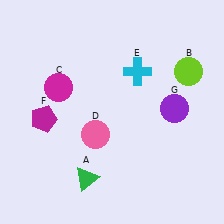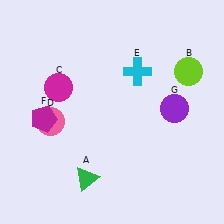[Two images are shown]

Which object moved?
The pink circle (D) moved left.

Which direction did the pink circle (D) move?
The pink circle (D) moved left.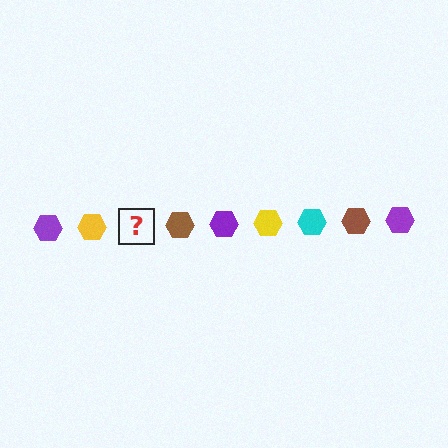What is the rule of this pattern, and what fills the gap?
The rule is that the pattern cycles through purple, yellow, cyan, brown hexagons. The gap should be filled with a cyan hexagon.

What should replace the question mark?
The question mark should be replaced with a cyan hexagon.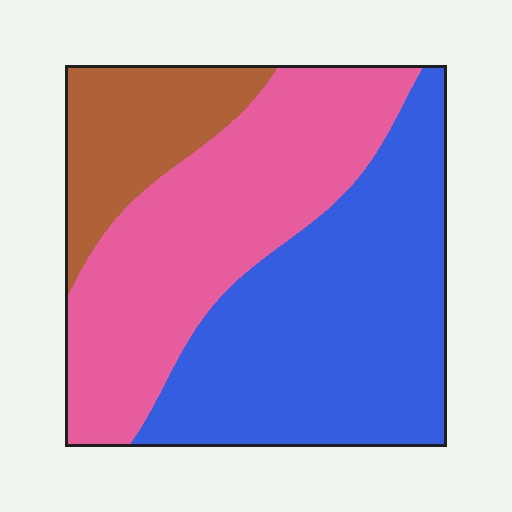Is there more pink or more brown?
Pink.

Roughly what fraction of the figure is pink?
Pink covers 39% of the figure.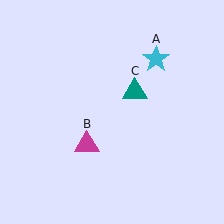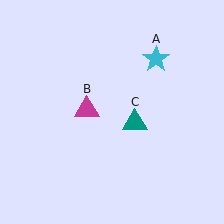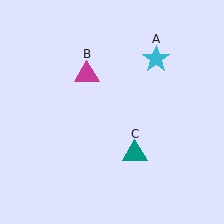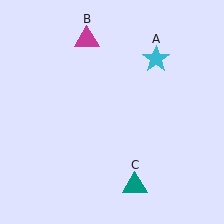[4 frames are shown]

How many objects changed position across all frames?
2 objects changed position: magenta triangle (object B), teal triangle (object C).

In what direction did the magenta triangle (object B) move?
The magenta triangle (object B) moved up.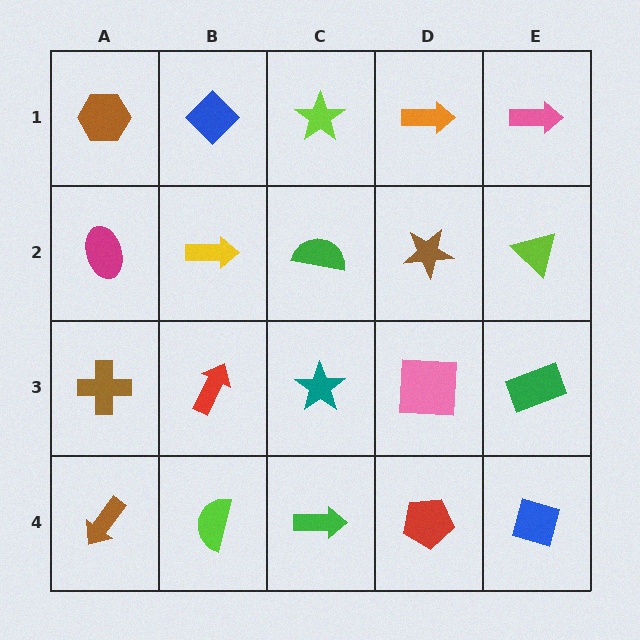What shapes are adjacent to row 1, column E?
A lime triangle (row 2, column E), an orange arrow (row 1, column D).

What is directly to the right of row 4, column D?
A blue diamond.